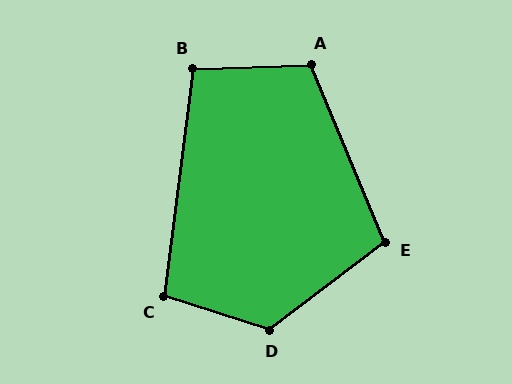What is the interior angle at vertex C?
Approximately 101 degrees (obtuse).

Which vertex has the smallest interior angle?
B, at approximately 99 degrees.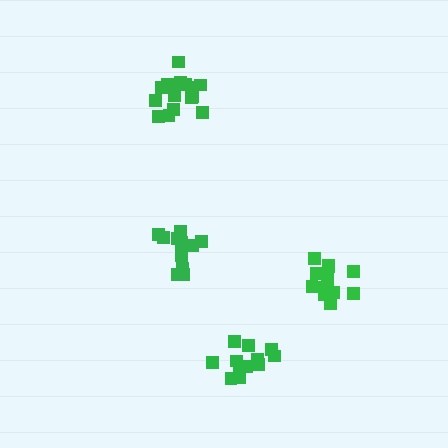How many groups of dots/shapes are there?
There are 4 groups.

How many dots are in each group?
Group 1: 16 dots, Group 2: 11 dots, Group 3: 12 dots, Group 4: 13 dots (52 total).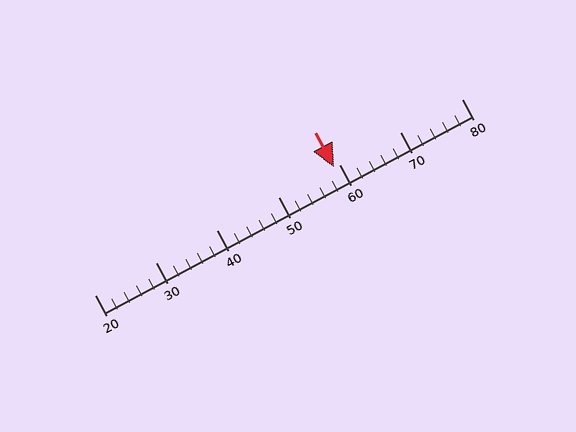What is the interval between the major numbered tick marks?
The major tick marks are spaced 10 units apart.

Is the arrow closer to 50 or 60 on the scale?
The arrow is closer to 60.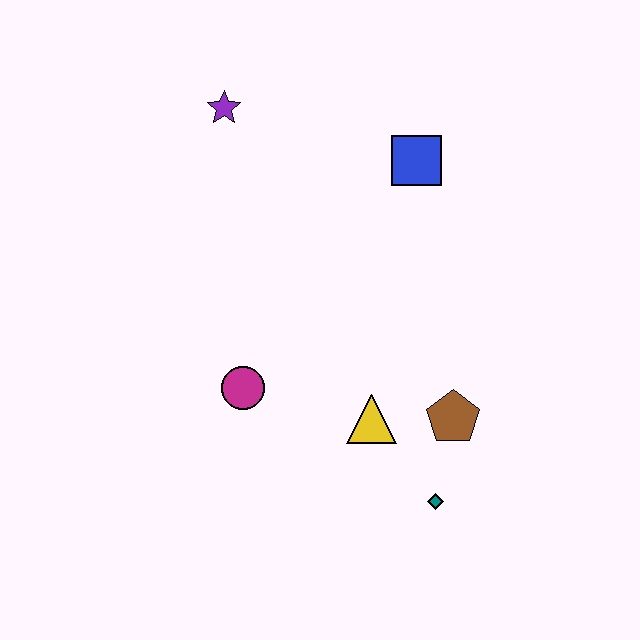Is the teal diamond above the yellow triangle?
No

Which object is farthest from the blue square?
The teal diamond is farthest from the blue square.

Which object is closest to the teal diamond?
The brown pentagon is closest to the teal diamond.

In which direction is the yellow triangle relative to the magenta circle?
The yellow triangle is to the right of the magenta circle.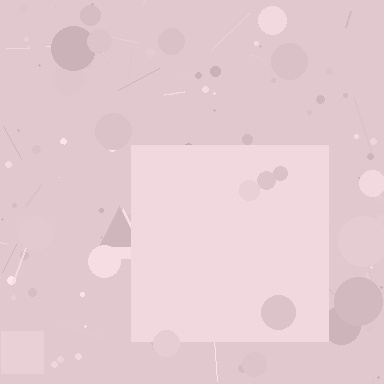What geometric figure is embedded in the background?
A square is embedded in the background.